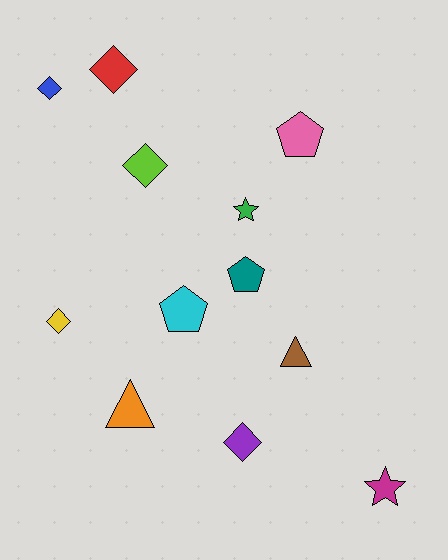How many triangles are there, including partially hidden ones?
There are 2 triangles.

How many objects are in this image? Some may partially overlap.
There are 12 objects.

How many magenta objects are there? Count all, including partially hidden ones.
There is 1 magenta object.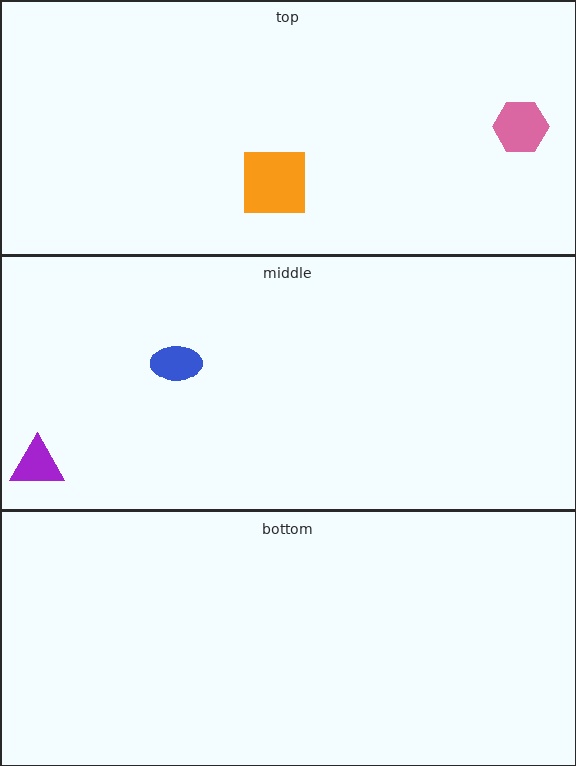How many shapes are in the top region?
2.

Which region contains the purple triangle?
The middle region.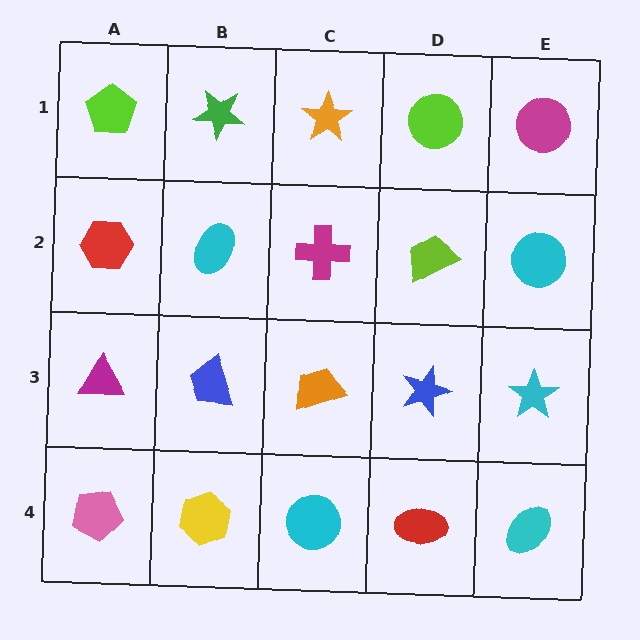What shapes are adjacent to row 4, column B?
A blue trapezoid (row 3, column B), a pink pentagon (row 4, column A), a cyan circle (row 4, column C).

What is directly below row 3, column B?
A yellow hexagon.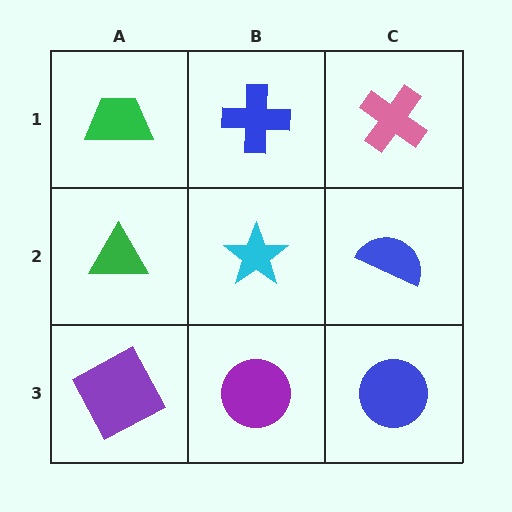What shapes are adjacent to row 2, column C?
A pink cross (row 1, column C), a blue circle (row 3, column C), a cyan star (row 2, column B).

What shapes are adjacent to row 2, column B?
A blue cross (row 1, column B), a purple circle (row 3, column B), a green triangle (row 2, column A), a blue semicircle (row 2, column C).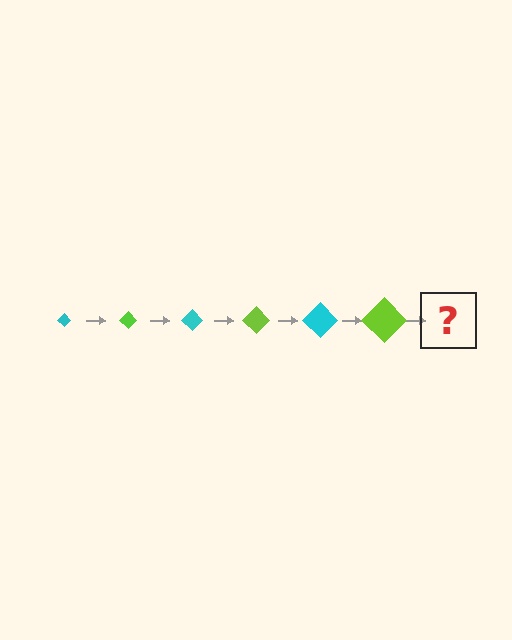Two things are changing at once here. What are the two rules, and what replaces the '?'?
The two rules are that the diamond grows larger each step and the color cycles through cyan and lime. The '?' should be a cyan diamond, larger than the previous one.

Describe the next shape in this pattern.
It should be a cyan diamond, larger than the previous one.